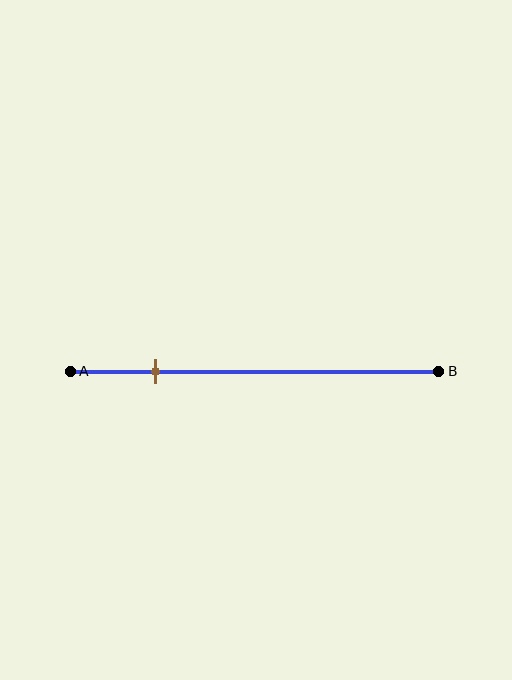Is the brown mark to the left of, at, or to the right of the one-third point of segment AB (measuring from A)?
The brown mark is to the left of the one-third point of segment AB.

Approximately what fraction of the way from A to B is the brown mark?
The brown mark is approximately 25% of the way from A to B.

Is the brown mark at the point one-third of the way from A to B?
No, the mark is at about 25% from A, not at the 33% one-third point.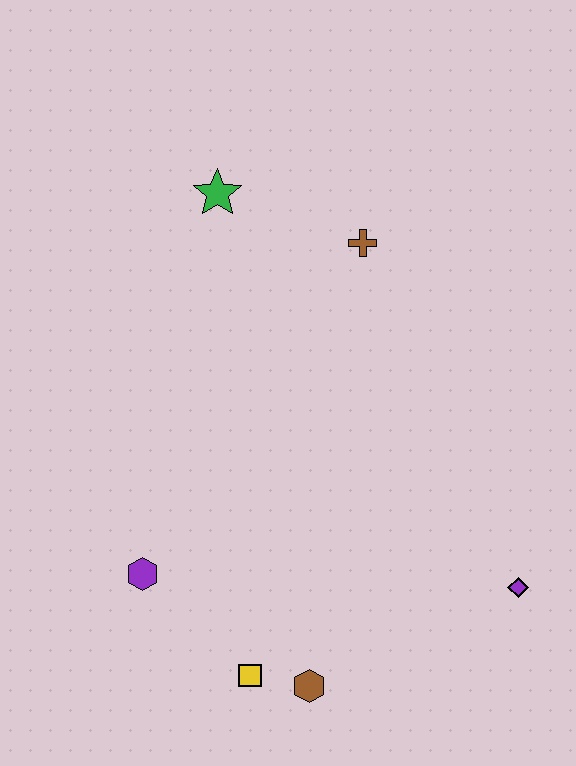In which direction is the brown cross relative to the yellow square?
The brown cross is above the yellow square.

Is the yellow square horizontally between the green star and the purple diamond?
Yes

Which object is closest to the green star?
The brown cross is closest to the green star.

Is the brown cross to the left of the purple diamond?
Yes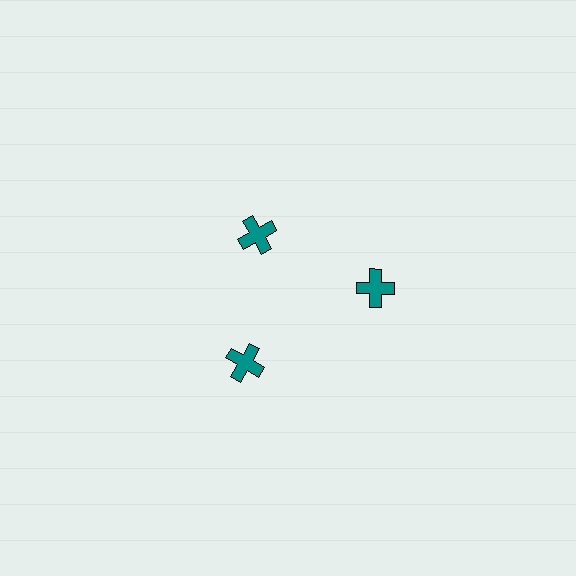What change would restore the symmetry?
The symmetry would be restored by moving it outward, back onto the ring so that all 3 crosses sit at equal angles and equal distance from the center.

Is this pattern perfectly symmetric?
No. The 3 teal crosses are arranged in a ring, but one element near the 11 o'clock position is pulled inward toward the center, breaking the 3-fold rotational symmetry.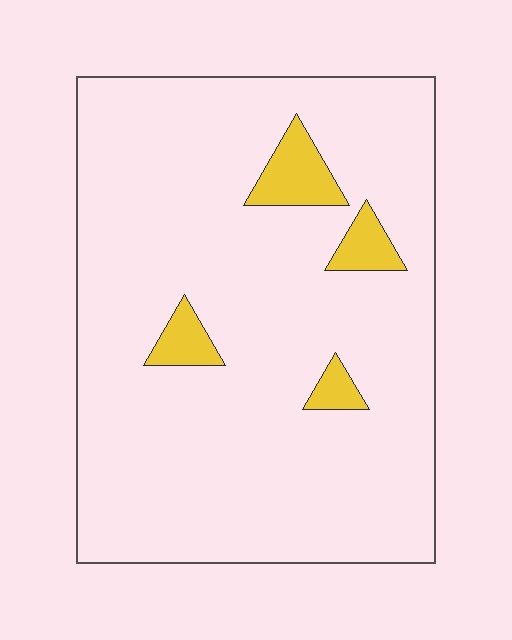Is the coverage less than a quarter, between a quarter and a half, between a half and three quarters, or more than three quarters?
Less than a quarter.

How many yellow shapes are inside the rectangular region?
4.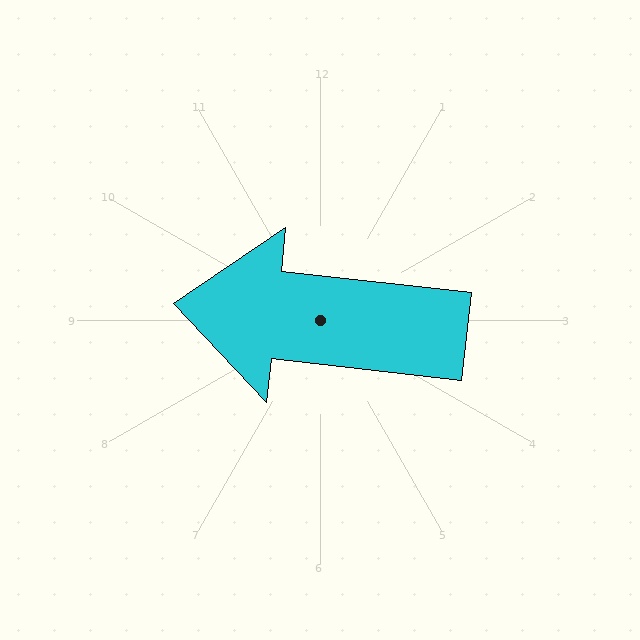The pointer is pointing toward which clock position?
Roughly 9 o'clock.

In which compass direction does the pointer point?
West.